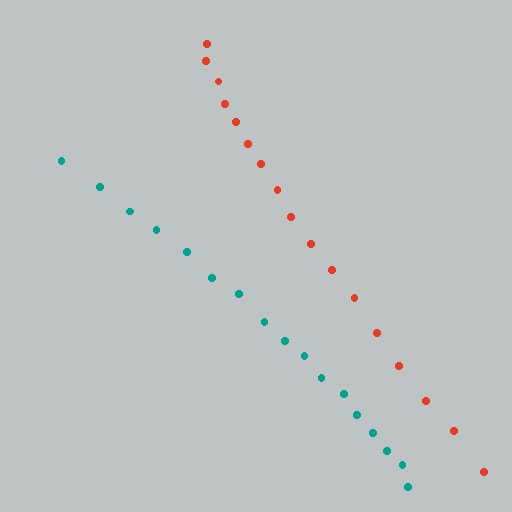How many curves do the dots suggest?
There are 2 distinct paths.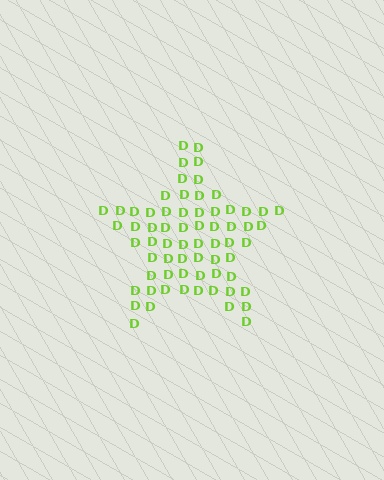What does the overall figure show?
The overall figure shows a star.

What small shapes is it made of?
It is made of small letter D's.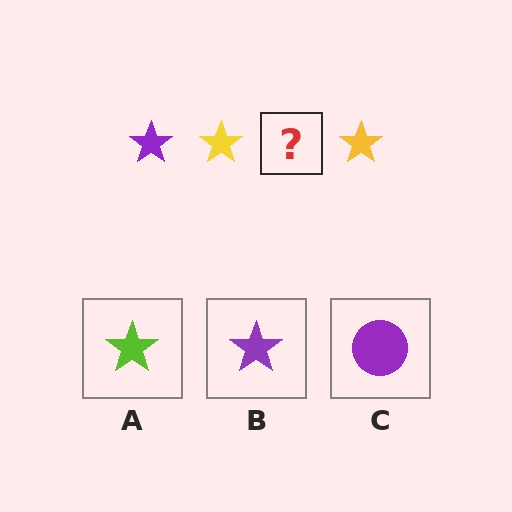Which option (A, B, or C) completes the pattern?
B.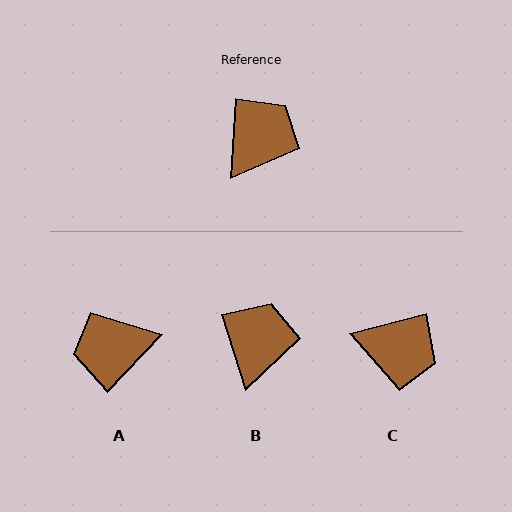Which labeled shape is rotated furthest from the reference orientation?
A, about 140 degrees away.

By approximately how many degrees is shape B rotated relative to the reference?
Approximately 21 degrees counter-clockwise.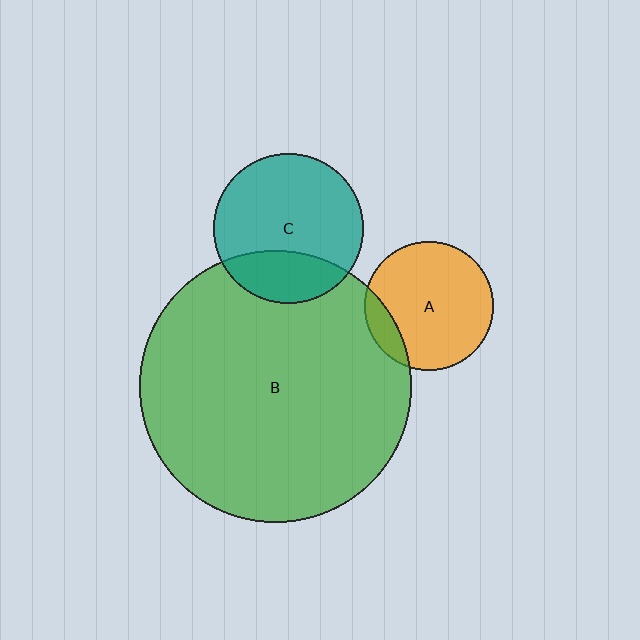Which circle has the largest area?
Circle B (green).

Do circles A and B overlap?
Yes.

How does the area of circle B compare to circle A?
Approximately 4.4 times.